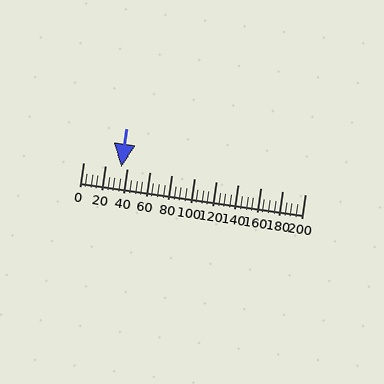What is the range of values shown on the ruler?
The ruler shows values from 0 to 200.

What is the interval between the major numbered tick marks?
The major tick marks are spaced 20 units apart.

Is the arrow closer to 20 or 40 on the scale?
The arrow is closer to 40.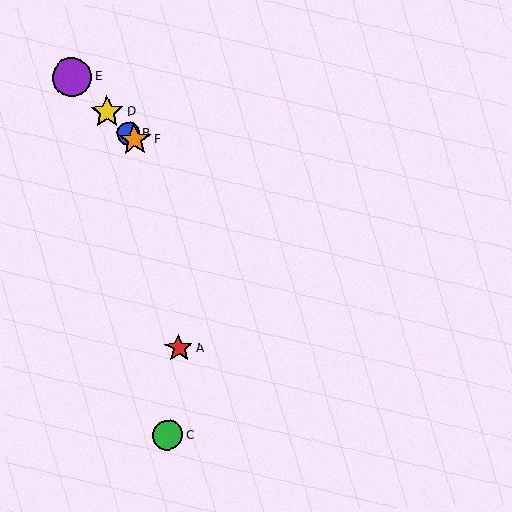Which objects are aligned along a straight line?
Objects B, D, E, F are aligned along a straight line.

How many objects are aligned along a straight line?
4 objects (B, D, E, F) are aligned along a straight line.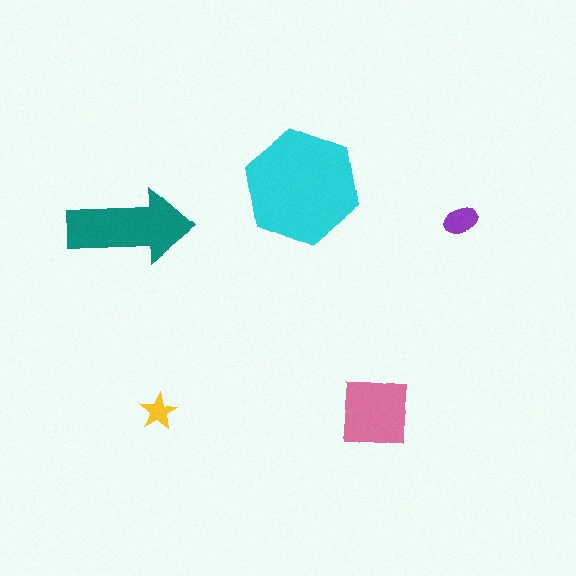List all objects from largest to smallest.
The cyan hexagon, the teal arrow, the pink square, the purple ellipse, the yellow star.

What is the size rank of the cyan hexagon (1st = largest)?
1st.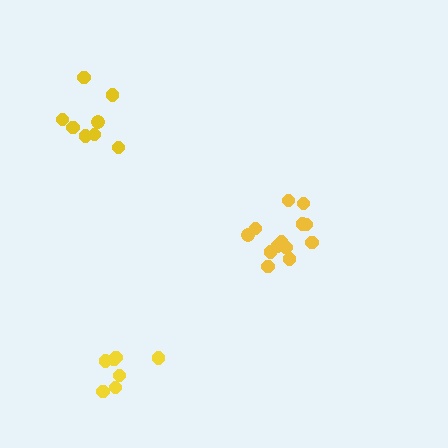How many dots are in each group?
Group 1: 13 dots, Group 2: 7 dots, Group 3: 8 dots (28 total).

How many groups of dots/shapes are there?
There are 3 groups.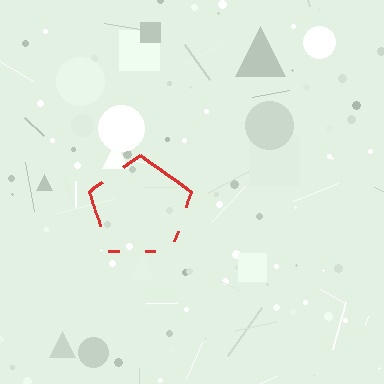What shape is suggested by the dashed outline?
The dashed outline suggests a pentagon.